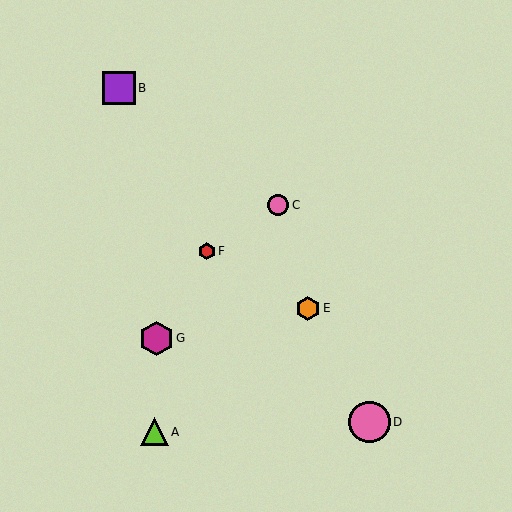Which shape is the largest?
The pink circle (labeled D) is the largest.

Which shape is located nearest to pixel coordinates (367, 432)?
The pink circle (labeled D) at (369, 422) is nearest to that location.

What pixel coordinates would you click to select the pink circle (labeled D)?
Click at (369, 422) to select the pink circle D.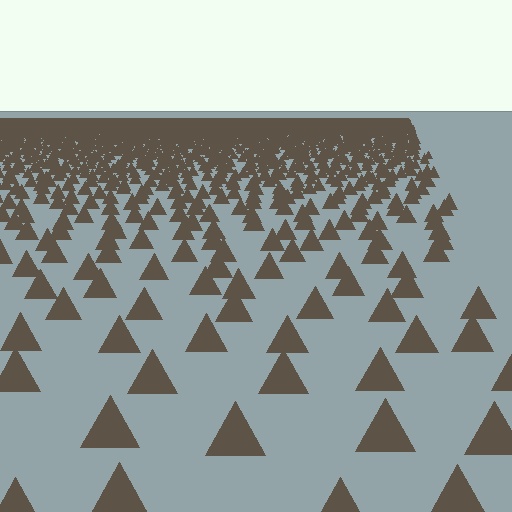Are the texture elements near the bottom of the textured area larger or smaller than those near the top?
Larger. Near the bottom, elements are closer to the viewer and appear at a bigger on-screen size.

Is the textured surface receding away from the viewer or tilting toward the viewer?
The surface is receding away from the viewer. Texture elements get smaller and denser toward the top.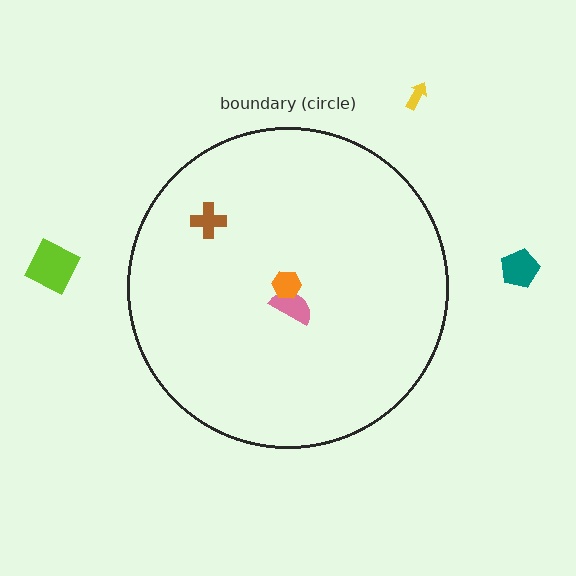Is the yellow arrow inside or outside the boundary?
Outside.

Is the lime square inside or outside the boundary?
Outside.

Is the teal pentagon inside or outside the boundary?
Outside.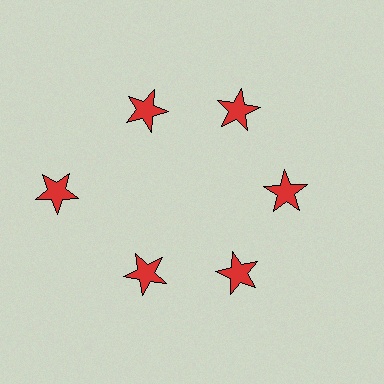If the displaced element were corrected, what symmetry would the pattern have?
It would have 6-fold rotational symmetry — the pattern would map onto itself every 60 degrees.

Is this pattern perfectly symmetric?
No. The 6 red stars are arranged in a ring, but one element near the 9 o'clock position is pushed outward from the center, breaking the 6-fold rotational symmetry.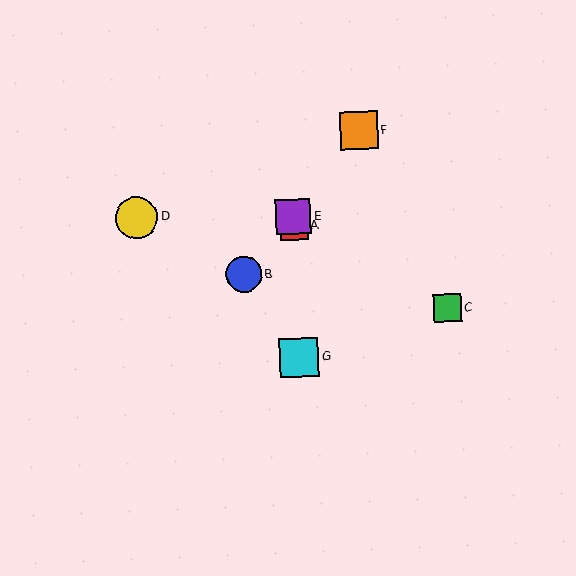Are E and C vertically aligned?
No, E is at x≈293 and C is at x≈447.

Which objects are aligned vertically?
Objects A, E, G are aligned vertically.